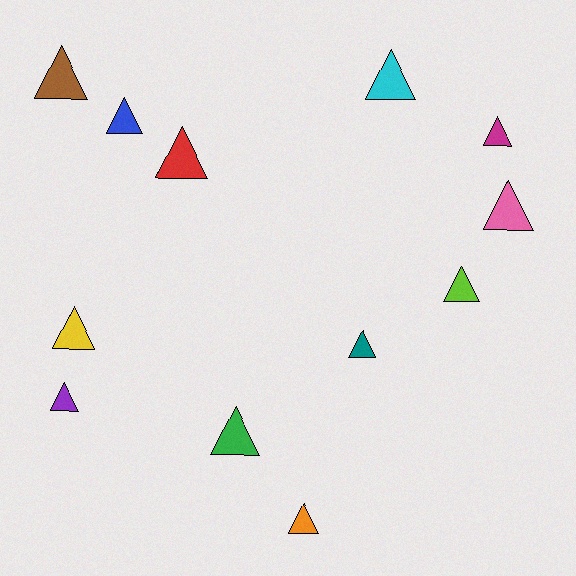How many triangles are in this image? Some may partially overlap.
There are 12 triangles.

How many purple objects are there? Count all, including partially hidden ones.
There is 1 purple object.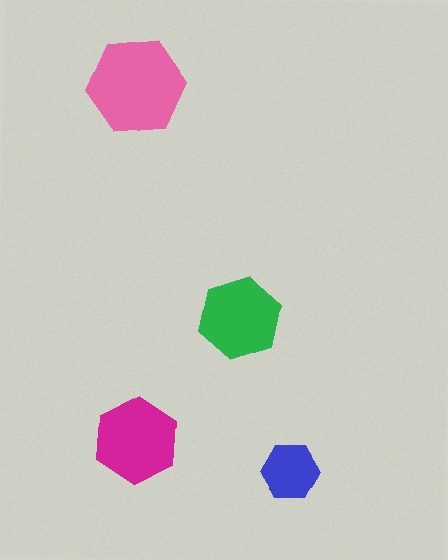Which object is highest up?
The pink hexagon is topmost.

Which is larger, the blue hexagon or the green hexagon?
The green one.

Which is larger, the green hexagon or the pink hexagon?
The pink one.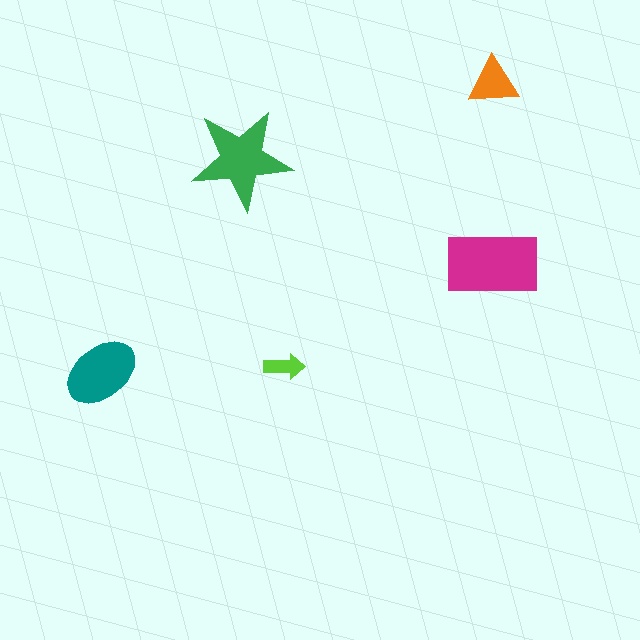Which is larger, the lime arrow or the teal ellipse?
The teal ellipse.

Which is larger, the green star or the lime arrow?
The green star.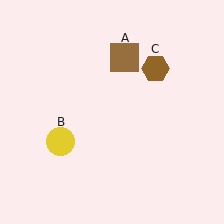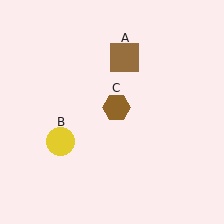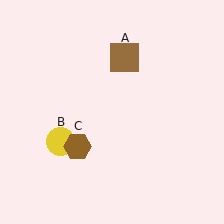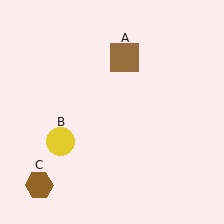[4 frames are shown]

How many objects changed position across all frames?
1 object changed position: brown hexagon (object C).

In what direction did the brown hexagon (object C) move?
The brown hexagon (object C) moved down and to the left.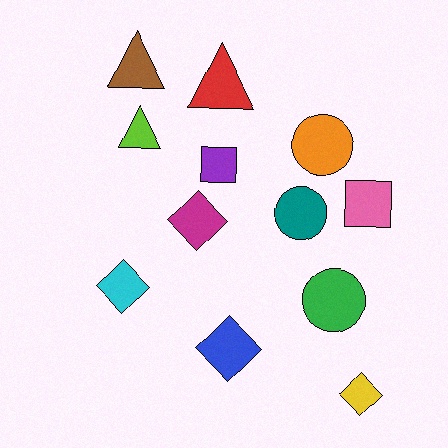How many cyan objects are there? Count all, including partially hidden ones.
There is 1 cyan object.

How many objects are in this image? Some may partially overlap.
There are 12 objects.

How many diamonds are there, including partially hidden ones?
There are 4 diamonds.